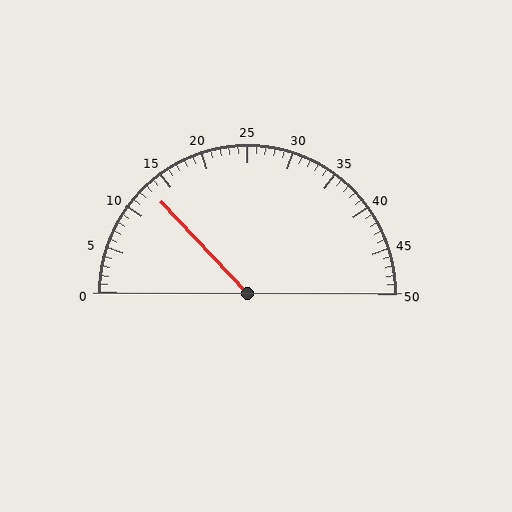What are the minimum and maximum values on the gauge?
The gauge ranges from 0 to 50.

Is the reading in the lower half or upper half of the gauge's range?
The reading is in the lower half of the range (0 to 50).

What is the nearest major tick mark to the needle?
The nearest major tick mark is 15.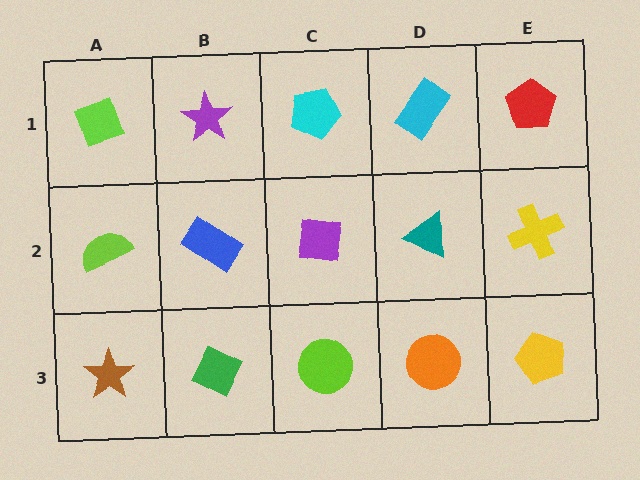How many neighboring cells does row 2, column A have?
3.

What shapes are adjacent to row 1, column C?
A purple square (row 2, column C), a purple star (row 1, column B), a cyan rectangle (row 1, column D).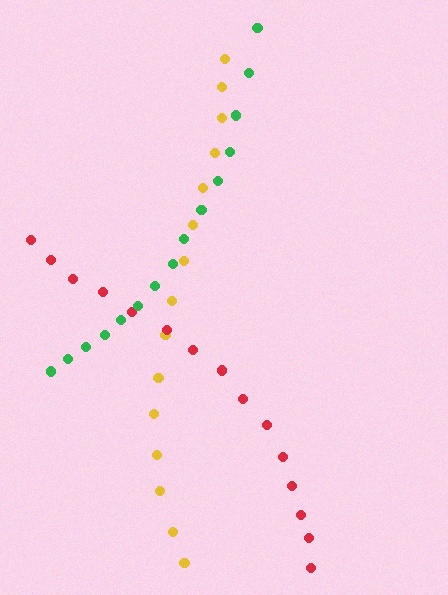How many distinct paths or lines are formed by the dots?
There are 3 distinct paths.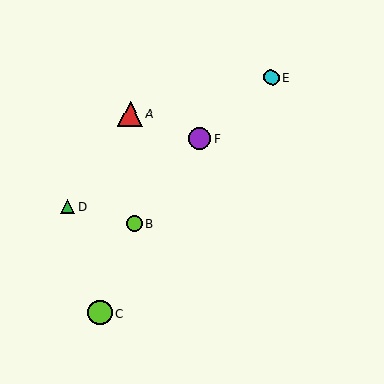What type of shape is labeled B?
Shape B is a lime circle.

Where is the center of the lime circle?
The center of the lime circle is at (134, 223).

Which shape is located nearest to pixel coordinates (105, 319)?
The lime circle (labeled C) at (100, 313) is nearest to that location.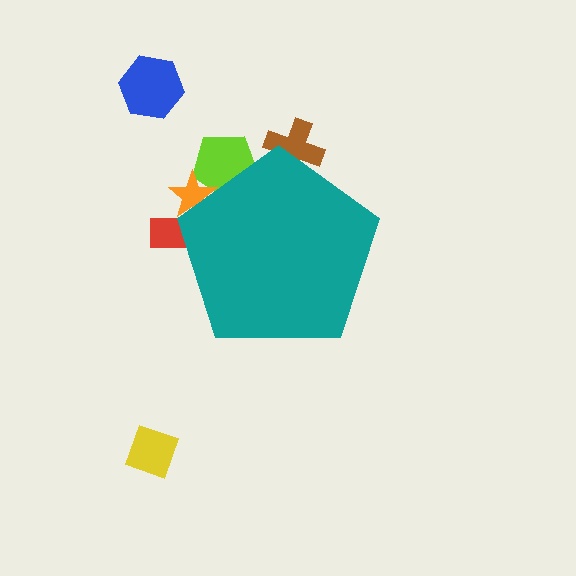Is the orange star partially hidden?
Yes, the orange star is partially hidden behind the teal pentagon.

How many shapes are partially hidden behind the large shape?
4 shapes are partially hidden.